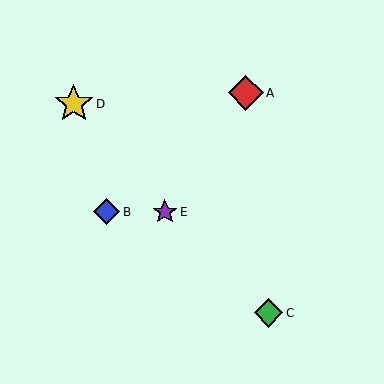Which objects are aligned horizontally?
Objects B, E are aligned horizontally.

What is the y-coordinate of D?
Object D is at y≈104.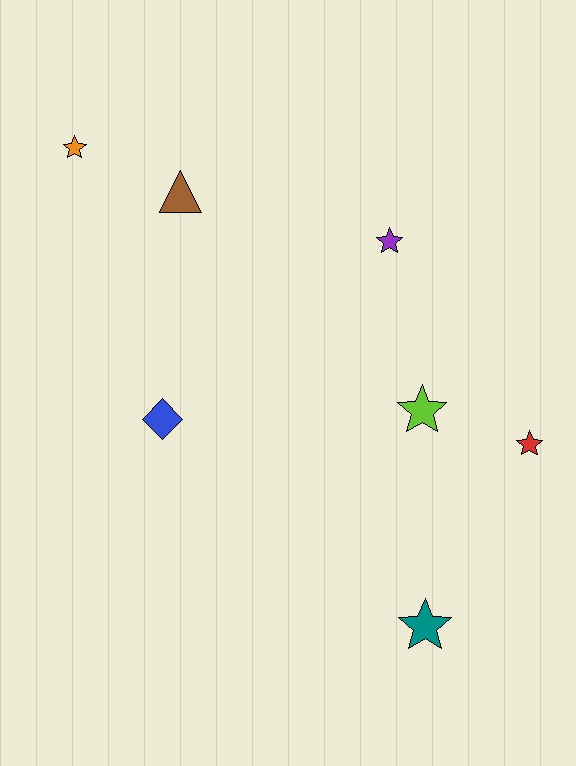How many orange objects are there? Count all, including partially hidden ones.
There is 1 orange object.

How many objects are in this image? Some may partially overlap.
There are 7 objects.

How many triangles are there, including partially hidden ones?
There is 1 triangle.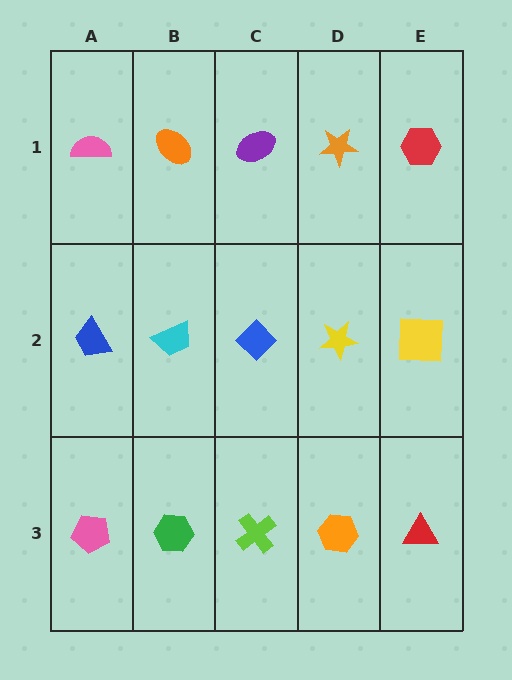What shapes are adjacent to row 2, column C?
A purple ellipse (row 1, column C), a lime cross (row 3, column C), a cyan trapezoid (row 2, column B), a yellow star (row 2, column D).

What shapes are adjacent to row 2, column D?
An orange star (row 1, column D), an orange hexagon (row 3, column D), a blue diamond (row 2, column C), a yellow square (row 2, column E).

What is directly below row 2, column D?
An orange hexagon.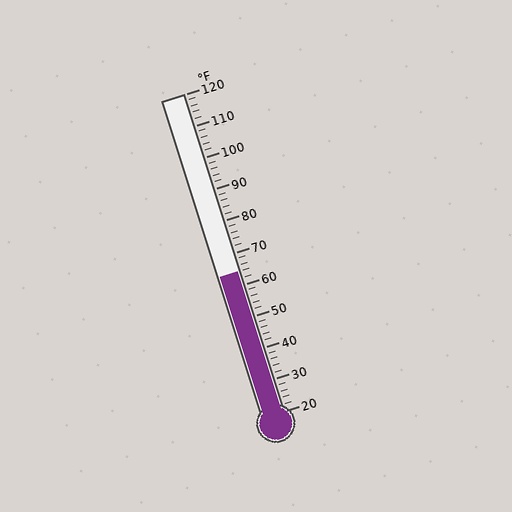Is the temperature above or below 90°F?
The temperature is below 90°F.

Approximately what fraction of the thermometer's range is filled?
The thermometer is filled to approximately 45% of its range.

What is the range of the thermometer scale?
The thermometer scale ranges from 20°F to 120°F.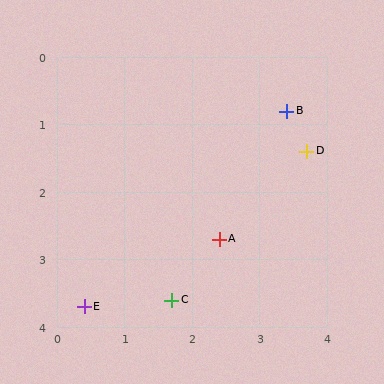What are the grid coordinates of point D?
Point D is at approximately (3.7, 1.4).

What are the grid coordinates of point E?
Point E is at approximately (0.4, 3.7).